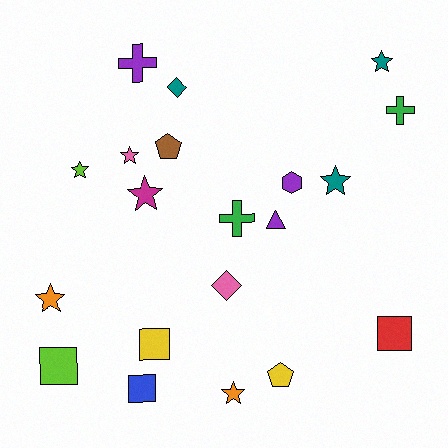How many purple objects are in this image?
There are 3 purple objects.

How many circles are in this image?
There are no circles.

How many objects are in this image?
There are 20 objects.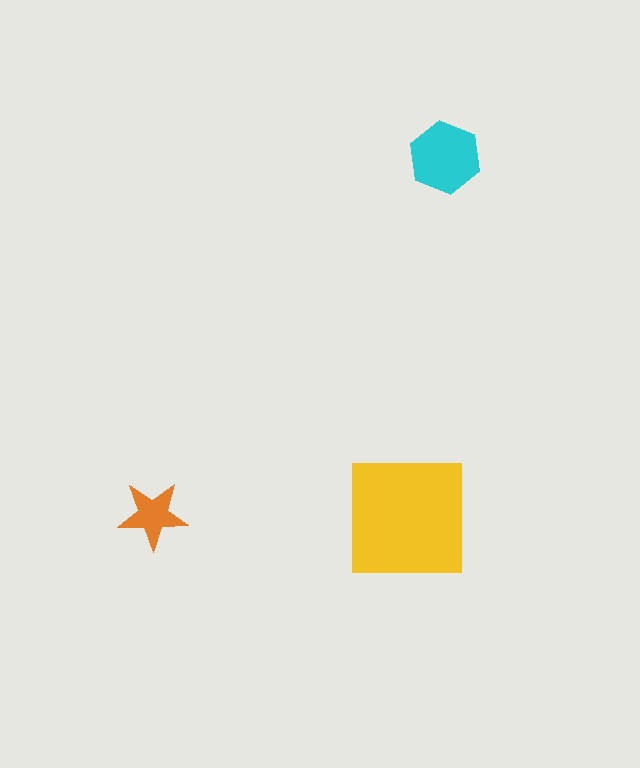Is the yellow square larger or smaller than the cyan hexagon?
Larger.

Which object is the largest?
The yellow square.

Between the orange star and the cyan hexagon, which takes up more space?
The cyan hexagon.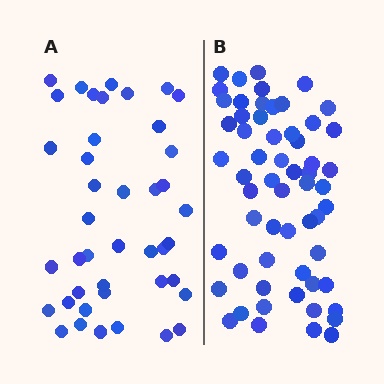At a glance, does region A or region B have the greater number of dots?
Region B (the right region) has more dots.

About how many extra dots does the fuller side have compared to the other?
Region B has approximately 15 more dots than region A.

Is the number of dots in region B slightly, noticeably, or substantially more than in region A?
Region B has noticeably more, but not dramatically so. The ratio is roughly 1.4 to 1.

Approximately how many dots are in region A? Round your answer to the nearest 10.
About 40 dots. (The exact count is 42, which rounds to 40.)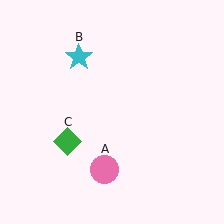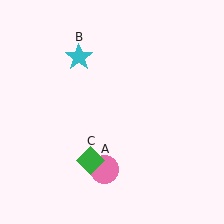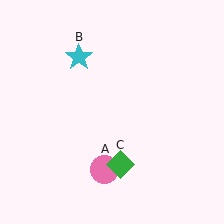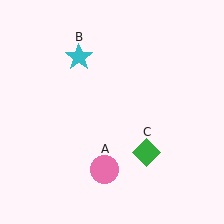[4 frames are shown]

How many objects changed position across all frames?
1 object changed position: green diamond (object C).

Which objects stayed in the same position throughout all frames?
Pink circle (object A) and cyan star (object B) remained stationary.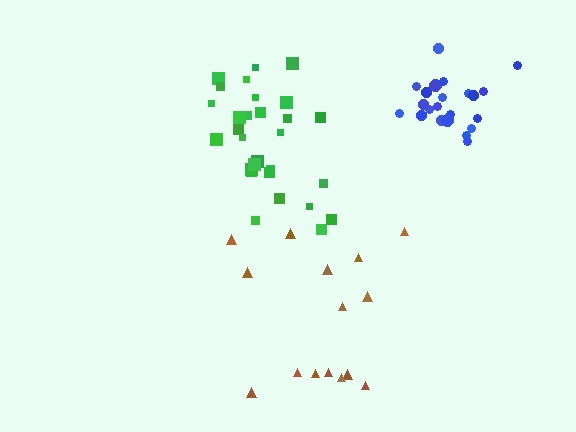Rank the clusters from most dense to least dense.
blue, green, brown.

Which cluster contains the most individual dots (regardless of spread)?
Green (29).